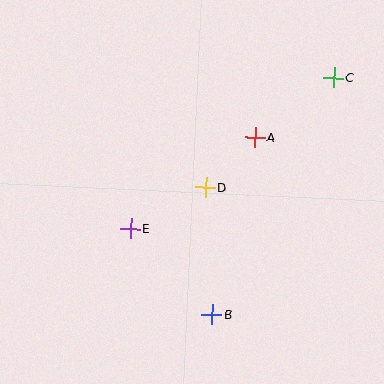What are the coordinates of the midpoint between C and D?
The midpoint between C and D is at (270, 132).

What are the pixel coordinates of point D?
Point D is at (205, 187).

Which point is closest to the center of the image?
Point D at (205, 187) is closest to the center.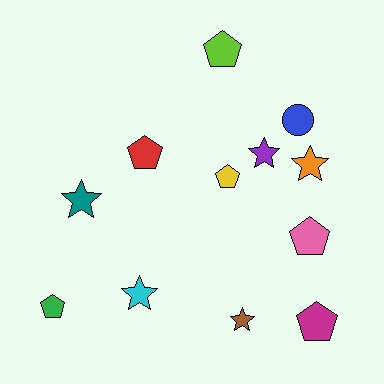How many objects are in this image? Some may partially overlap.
There are 12 objects.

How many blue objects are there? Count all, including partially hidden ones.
There is 1 blue object.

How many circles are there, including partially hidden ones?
There is 1 circle.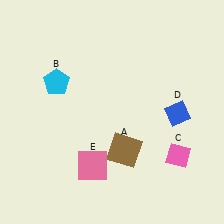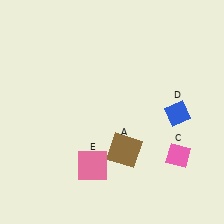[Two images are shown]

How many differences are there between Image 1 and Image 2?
There is 1 difference between the two images.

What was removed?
The cyan pentagon (B) was removed in Image 2.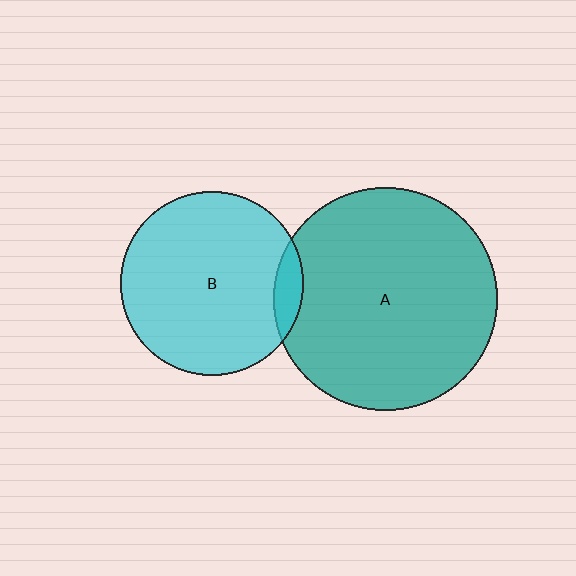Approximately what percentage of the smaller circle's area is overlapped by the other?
Approximately 10%.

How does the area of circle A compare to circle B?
Approximately 1.5 times.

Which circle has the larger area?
Circle A (teal).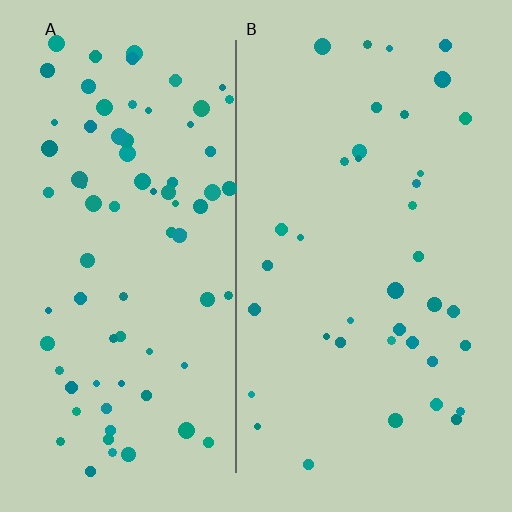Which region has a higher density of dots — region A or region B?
A (the left).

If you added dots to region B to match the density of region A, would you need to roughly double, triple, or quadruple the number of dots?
Approximately double.